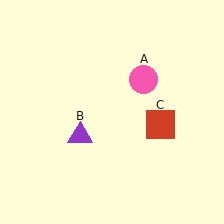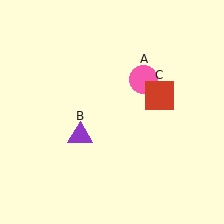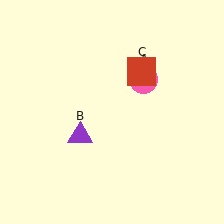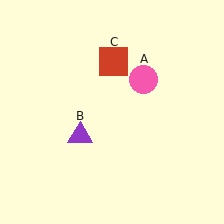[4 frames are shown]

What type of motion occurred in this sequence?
The red square (object C) rotated counterclockwise around the center of the scene.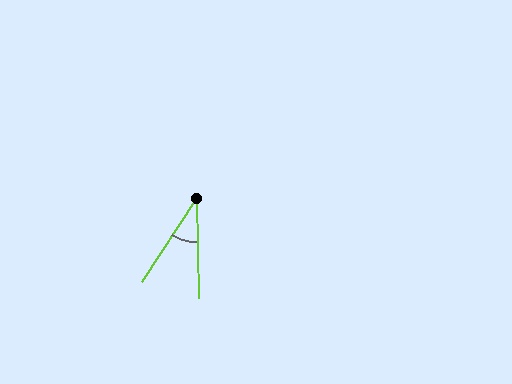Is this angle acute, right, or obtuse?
It is acute.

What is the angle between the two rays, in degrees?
Approximately 34 degrees.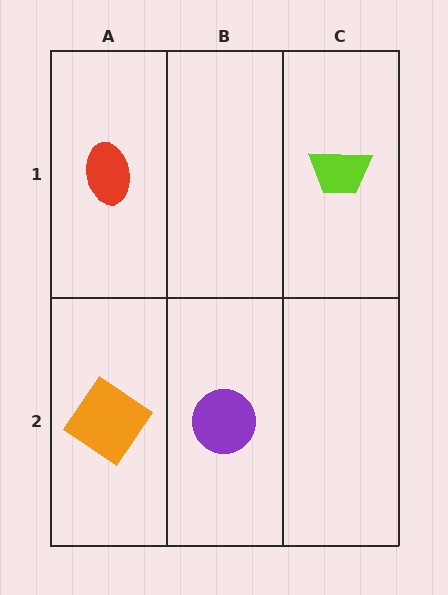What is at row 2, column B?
A purple circle.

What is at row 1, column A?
A red ellipse.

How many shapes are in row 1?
2 shapes.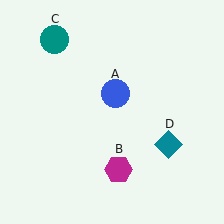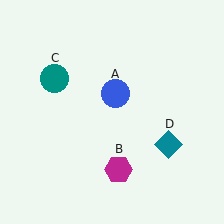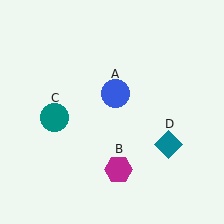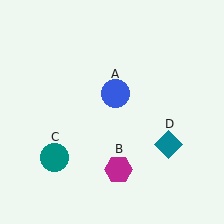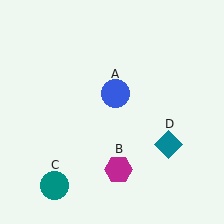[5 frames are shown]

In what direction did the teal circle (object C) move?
The teal circle (object C) moved down.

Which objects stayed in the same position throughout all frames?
Blue circle (object A) and magenta hexagon (object B) and teal diamond (object D) remained stationary.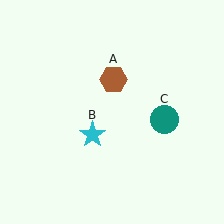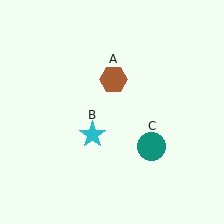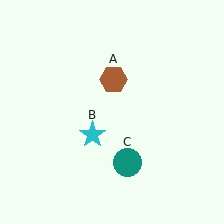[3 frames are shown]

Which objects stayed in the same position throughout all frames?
Brown hexagon (object A) and cyan star (object B) remained stationary.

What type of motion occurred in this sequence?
The teal circle (object C) rotated clockwise around the center of the scene.